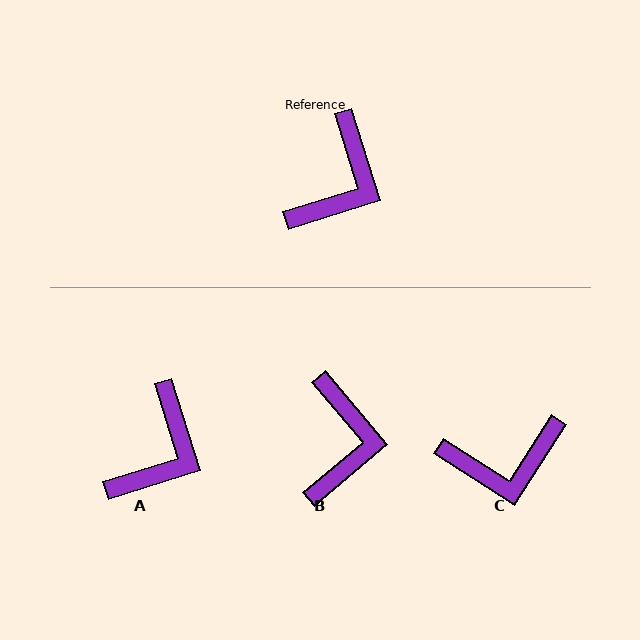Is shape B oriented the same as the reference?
No, it is off by about 23 degrees.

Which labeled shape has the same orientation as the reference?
A.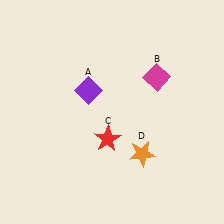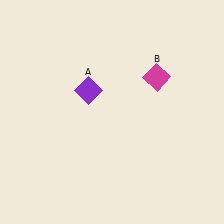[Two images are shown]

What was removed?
The red star (C), the orange star (D) were removed in Image 2.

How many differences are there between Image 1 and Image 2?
There are 2 differences between the two images.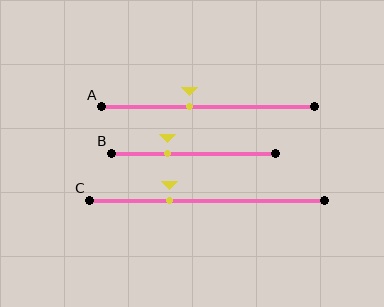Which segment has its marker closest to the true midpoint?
Segment A has its marker closest to the true midpoint.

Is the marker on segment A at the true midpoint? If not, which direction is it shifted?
No, the marker on segment A is shifted to the left by about 9% of the segment length.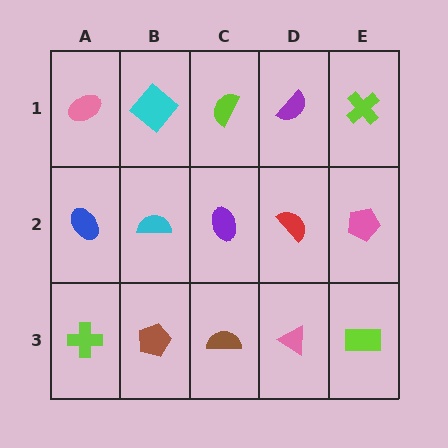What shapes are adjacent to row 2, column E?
A lime cross (row 1, column E), a lime rectangle (row 3, column E), a red semicircle (row 2, column D).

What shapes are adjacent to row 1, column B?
A cyan semicircle (row 2, column B), a pink ellipse (row 1, column A), a lime semicircle (row 1, column C).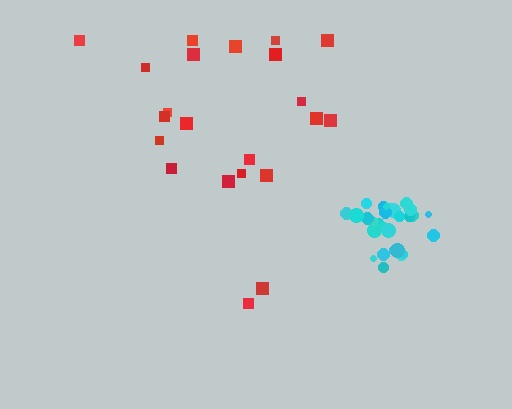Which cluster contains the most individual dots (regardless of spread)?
Cyan (30).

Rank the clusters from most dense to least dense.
cyan, red.